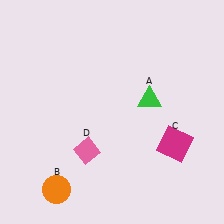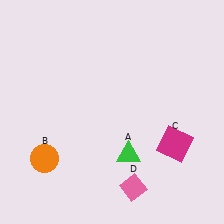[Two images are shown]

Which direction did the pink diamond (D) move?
The pink diamond (D) moved right.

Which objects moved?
The objects that moved are: the green triangle (A), the orange circle (B), the pink diamond (D).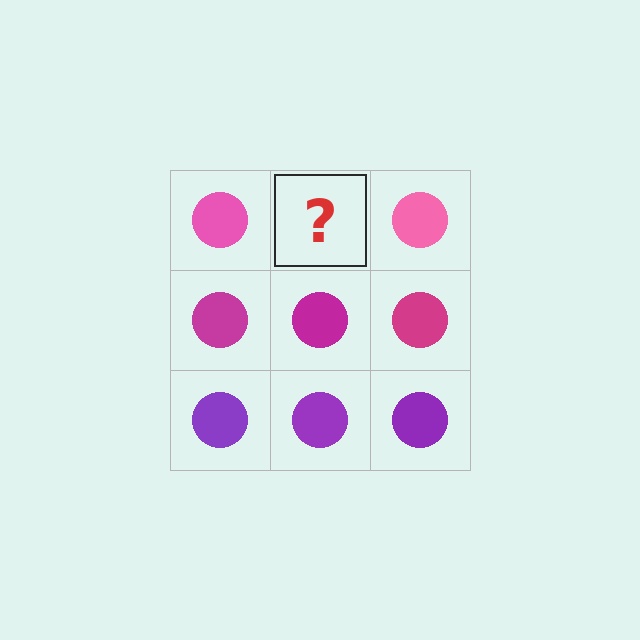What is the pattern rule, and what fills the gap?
The rule is that each row has a consistent color. The gap should be filled with a pink circle.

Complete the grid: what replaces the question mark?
The question mark should be replaced with a pink circle.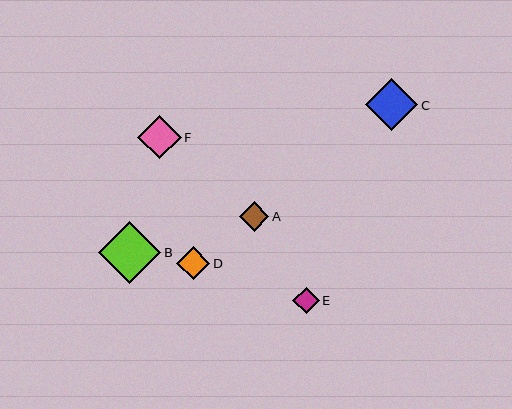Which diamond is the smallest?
Diamond E is the smallest with a size of approximately 26 pixels.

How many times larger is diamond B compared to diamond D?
Diamond B is approximately 1.9 times the size of diamond D.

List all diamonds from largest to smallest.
From largest to smallest: B, C, F, D, A, E.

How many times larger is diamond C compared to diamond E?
Diamond C is approximately 2.0 times the size of diamond E.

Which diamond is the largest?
Diamond B is the largest with a size of approximately 62 pixels.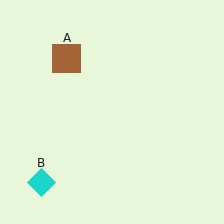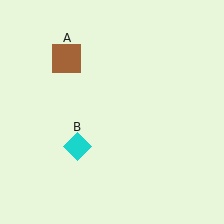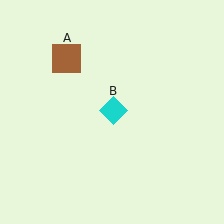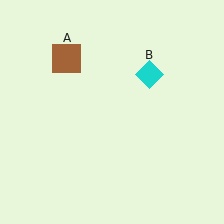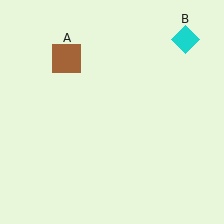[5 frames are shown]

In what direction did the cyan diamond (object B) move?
The cyan diamond (object B) moved up and to the right.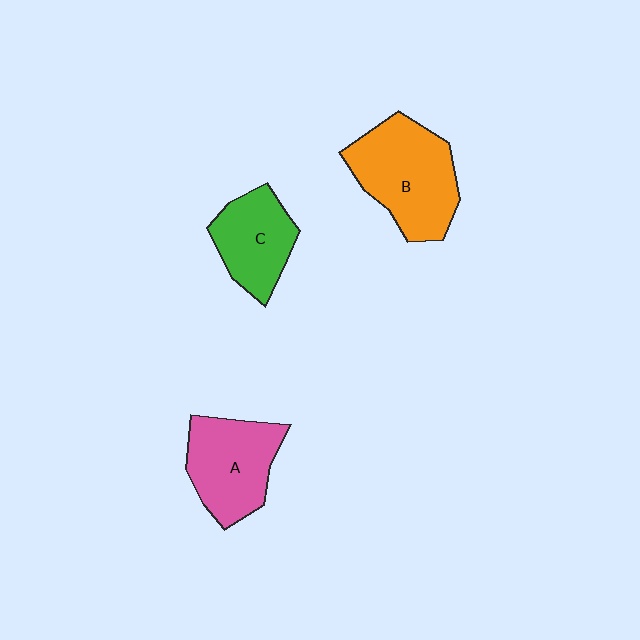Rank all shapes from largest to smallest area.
From largest to smallest: B (orange), A (pink), C (green).